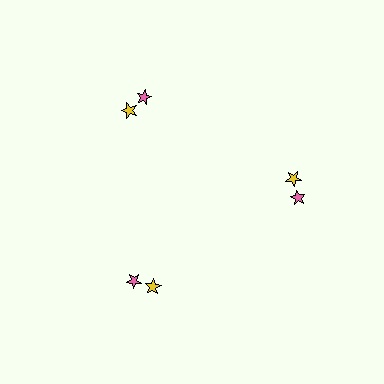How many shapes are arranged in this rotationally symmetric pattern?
There are 6 shapes, arranged in 3 groups of 2.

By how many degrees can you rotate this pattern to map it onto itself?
The pattern maps onto itself every 120 degrees of rotation.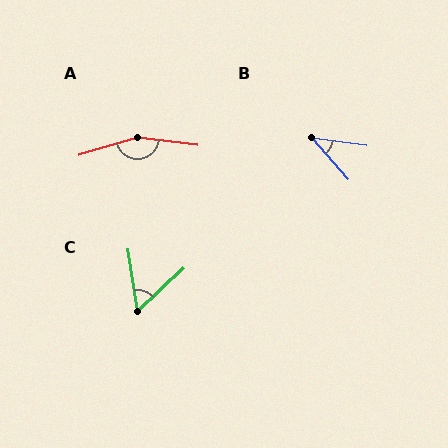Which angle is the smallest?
B, at approximately 41 degrees.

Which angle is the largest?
A, at approximately 157 degrees.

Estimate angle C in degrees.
Approximately 56 degrees.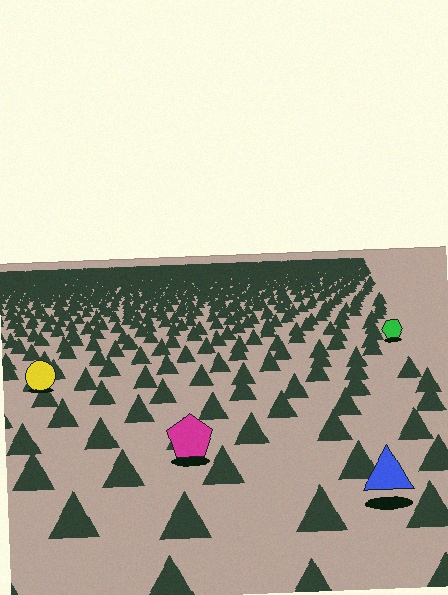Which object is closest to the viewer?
The blue triangle is closest. The texture marks near it are larger and more spread out.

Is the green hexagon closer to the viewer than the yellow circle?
No. The yellow circle is closer — you can tell from the texture gradient: the ground texture is coarser near it.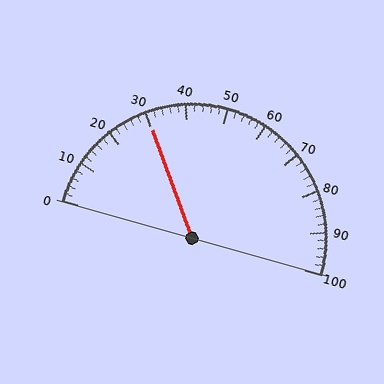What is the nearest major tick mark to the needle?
The nearest major tick mark is 30.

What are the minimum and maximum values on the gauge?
The gauge ranges from 0 to 100.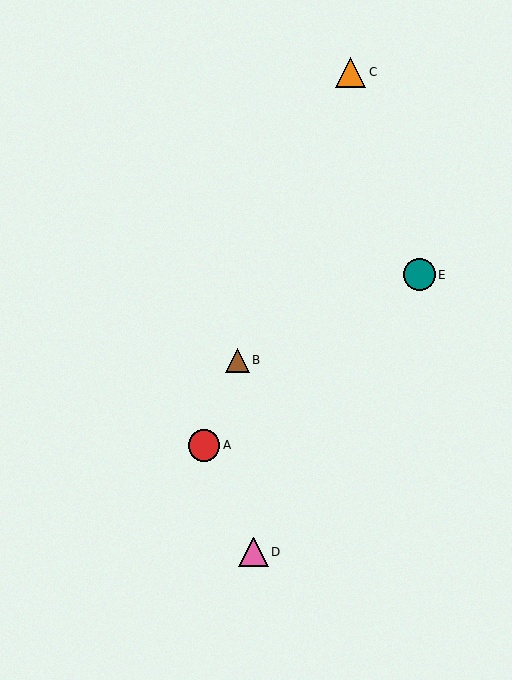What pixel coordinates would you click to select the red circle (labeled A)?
Click at (204, 445) to select the red circle A.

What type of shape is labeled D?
Shape D is a pink triangle.